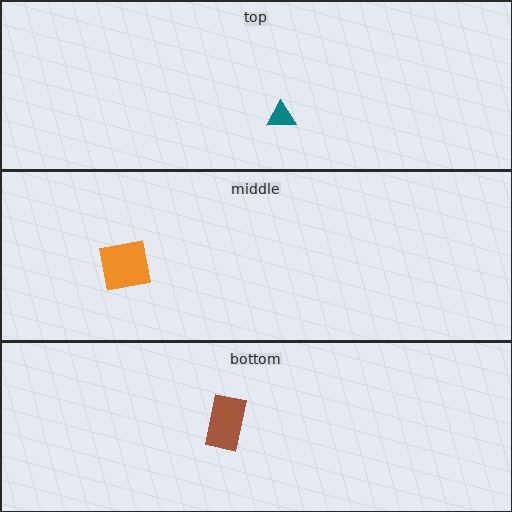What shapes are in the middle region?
The orange square.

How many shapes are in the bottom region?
1.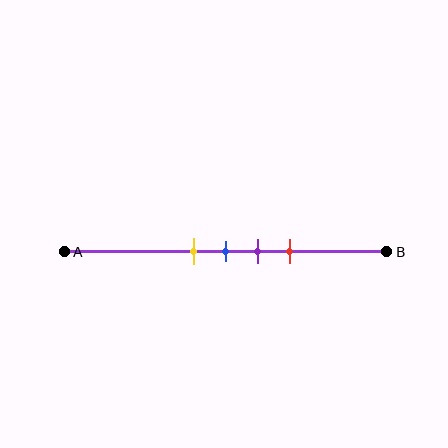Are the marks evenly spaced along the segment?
Yes, the marks are approximately evenly spaced.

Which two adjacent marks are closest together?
The yellow and blue marks are the closest adjacent pair.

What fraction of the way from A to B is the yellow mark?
The yellow mark is approximately 40% (0.4) of the way from A to B.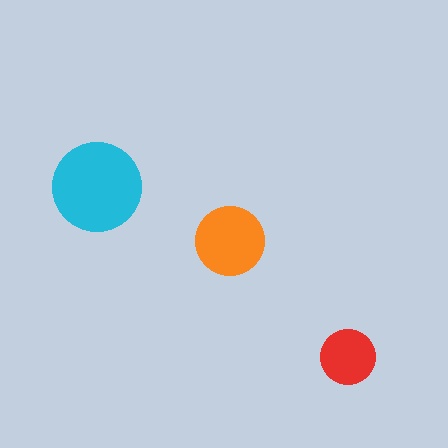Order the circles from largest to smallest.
the cyan one, the orange one, the red one.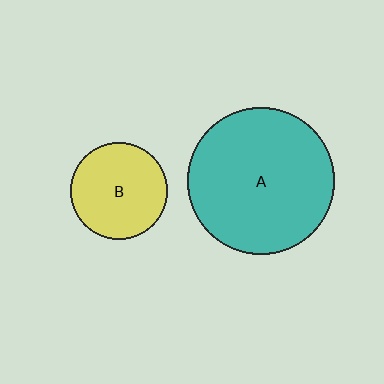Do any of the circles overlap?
No, none of the circles overlap.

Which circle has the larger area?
Circle A (teal).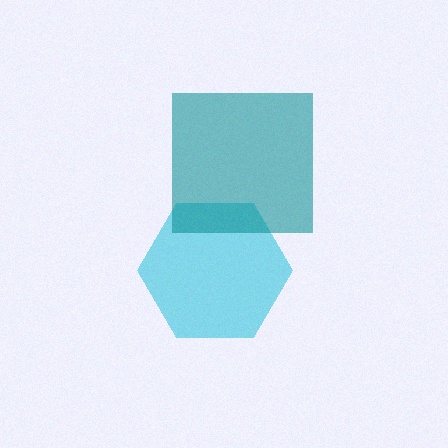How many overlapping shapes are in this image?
There are 2 overlapping shapes in the image.